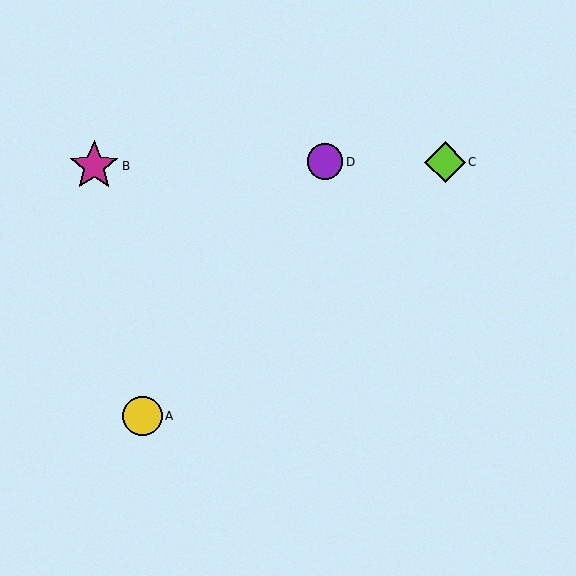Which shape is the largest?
The magenta star (labeled B) is the largest.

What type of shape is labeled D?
Shape D is a purple circle.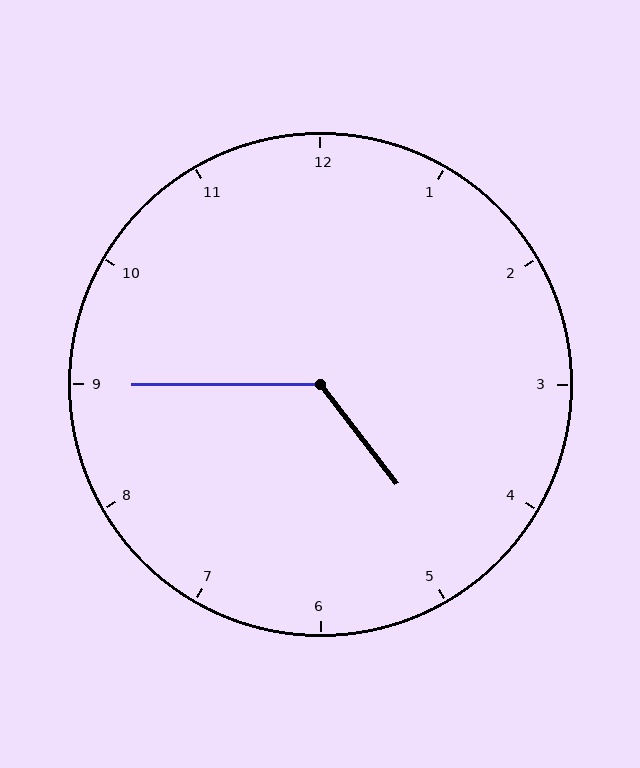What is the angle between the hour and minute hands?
Approximately 128 degrees.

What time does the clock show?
4:45.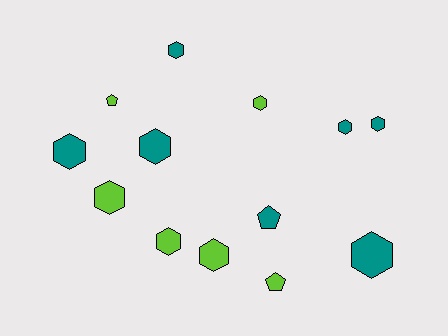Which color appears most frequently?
Teal, with 7 objects.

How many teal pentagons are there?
There is 1 teal pentagon.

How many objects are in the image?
There are 13 objects.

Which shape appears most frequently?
Hexagon, with 10 objects.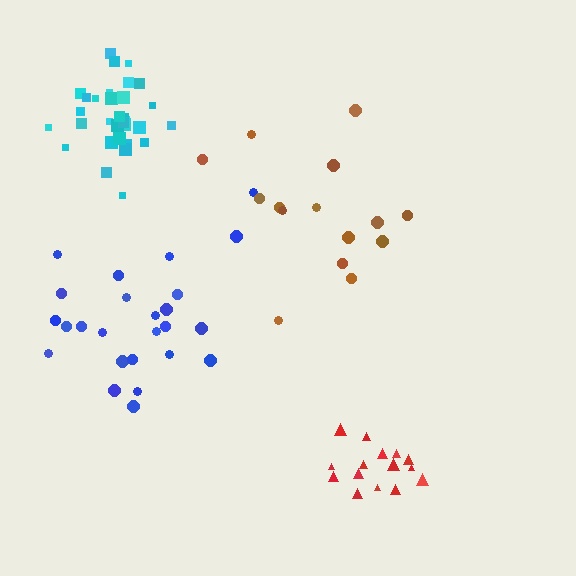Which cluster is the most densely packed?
Cyan.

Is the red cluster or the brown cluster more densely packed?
Red.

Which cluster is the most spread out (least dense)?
Brown.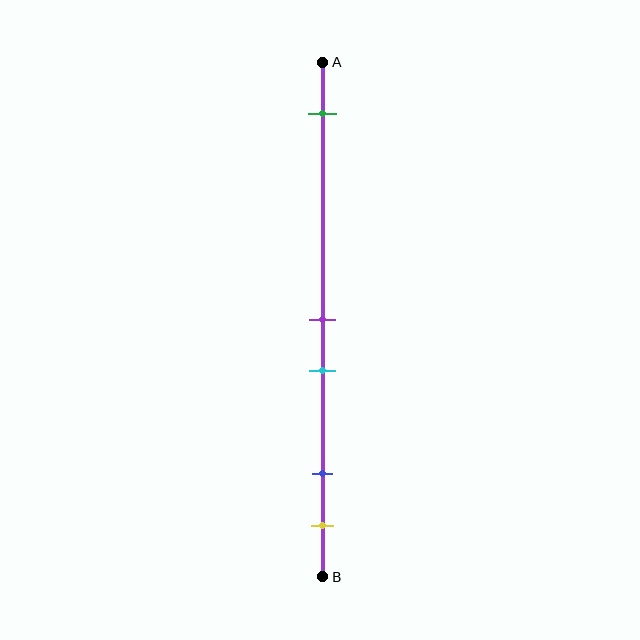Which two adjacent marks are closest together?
The purple and cyan marks are the closest adjacent pair.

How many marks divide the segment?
There are 5 marks dividing the segment.